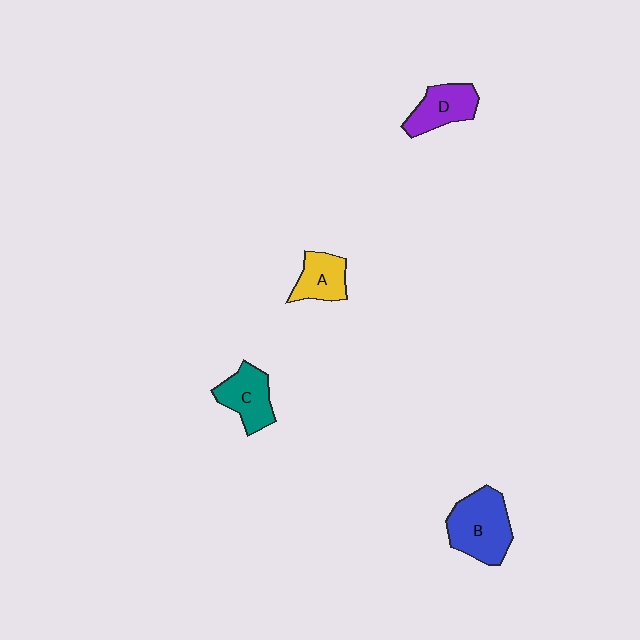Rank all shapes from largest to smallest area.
From largest to smallest: B (blue), C (teal), D (purple), A (yellow).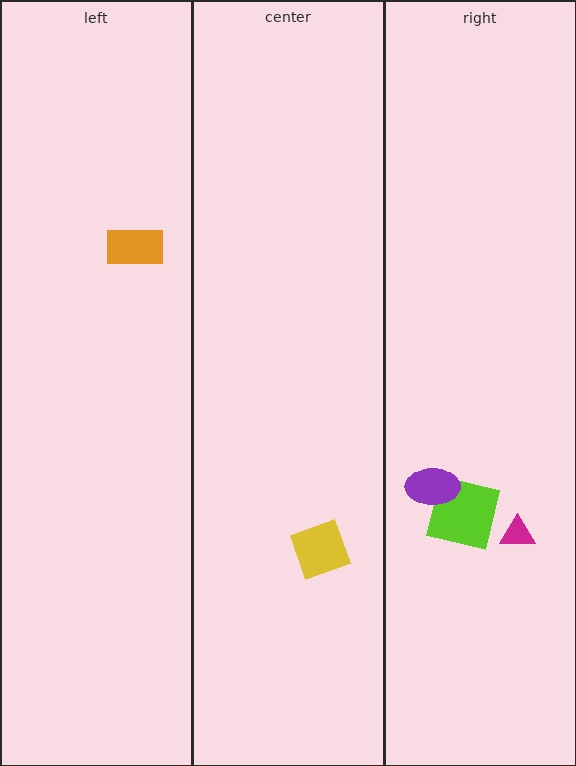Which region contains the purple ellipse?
The right region.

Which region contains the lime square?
The right region.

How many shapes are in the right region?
3.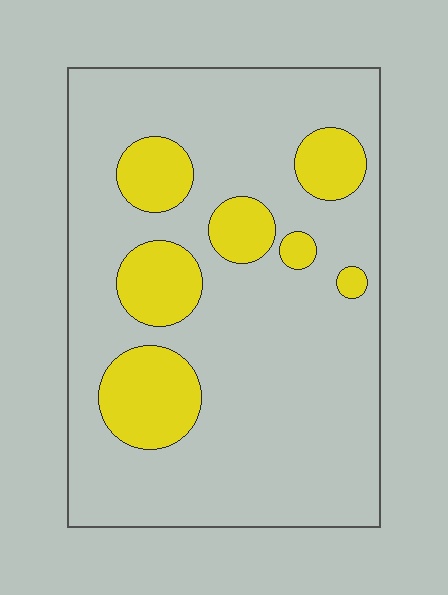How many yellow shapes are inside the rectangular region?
7.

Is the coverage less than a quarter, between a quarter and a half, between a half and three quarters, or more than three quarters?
Less than a quarter.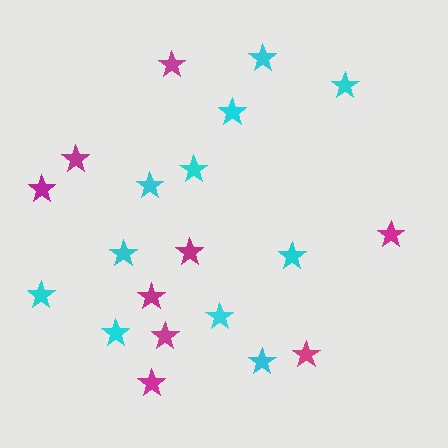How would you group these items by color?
There are 2 groups: one group of cyan stars (11) and one group of magenta stars (9).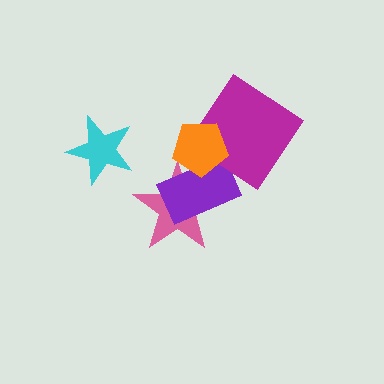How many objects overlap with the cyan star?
0 objects overlap with the cyan star.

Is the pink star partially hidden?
Yes, it is partially covered by another shape.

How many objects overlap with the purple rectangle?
2 objects overlap with the purple rectangle.